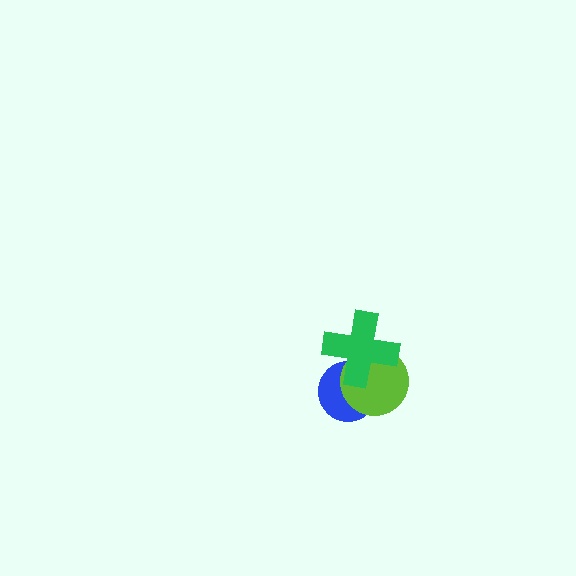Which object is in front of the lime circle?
The green cross is in front of the lime circle.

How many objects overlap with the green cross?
2 objects overlap with the green cross.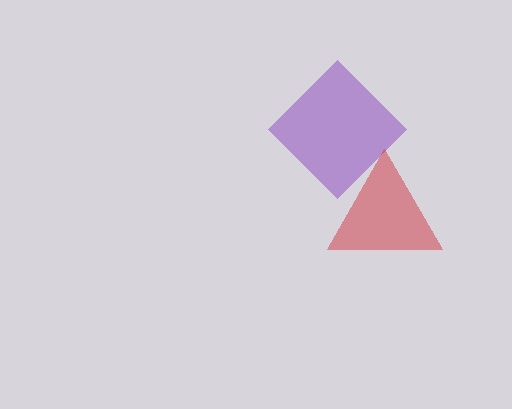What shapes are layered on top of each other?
The layered shapes are: a purple diamond, a red triangle.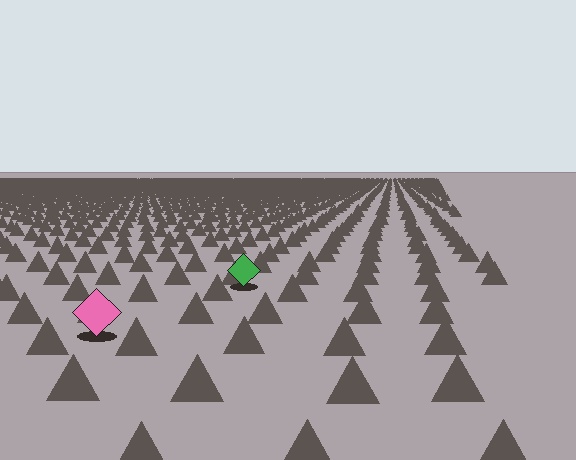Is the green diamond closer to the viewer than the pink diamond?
No. The pink diamond is closer — you can tell from the texture gradient: the ground texture is coarser near it.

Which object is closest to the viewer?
The pink diamond is closest. The texture marks near it are larger and more spread out.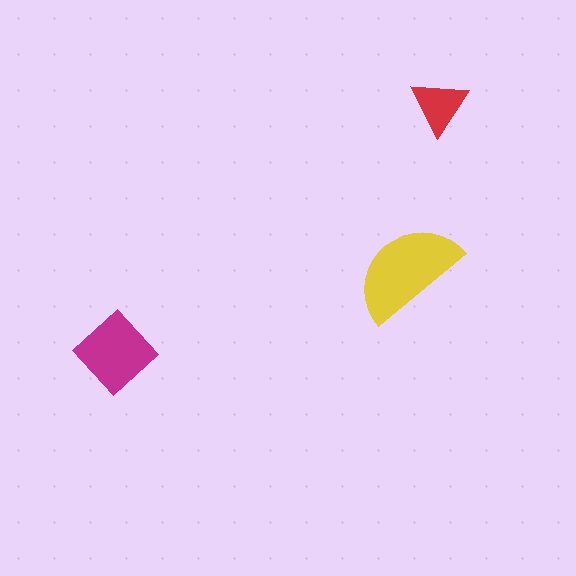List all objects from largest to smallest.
The yellow semicircle, the magenta diamond, the red triangle.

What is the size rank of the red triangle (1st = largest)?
3rd.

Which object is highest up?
The red triangle is topmost.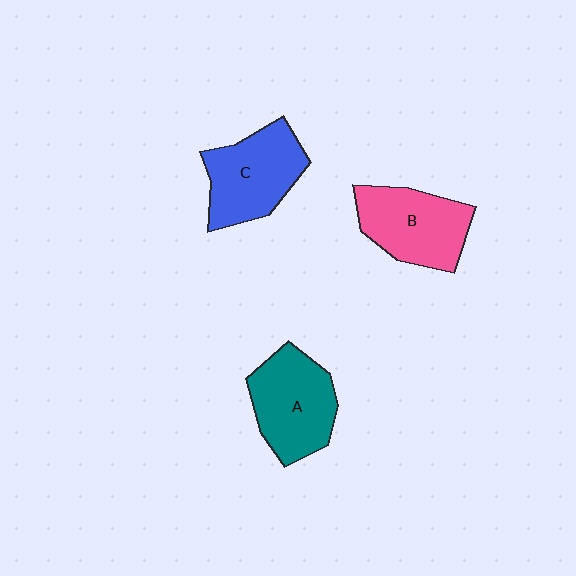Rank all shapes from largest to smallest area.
From largest to smallest: C (blue), A (teal), B (pink).